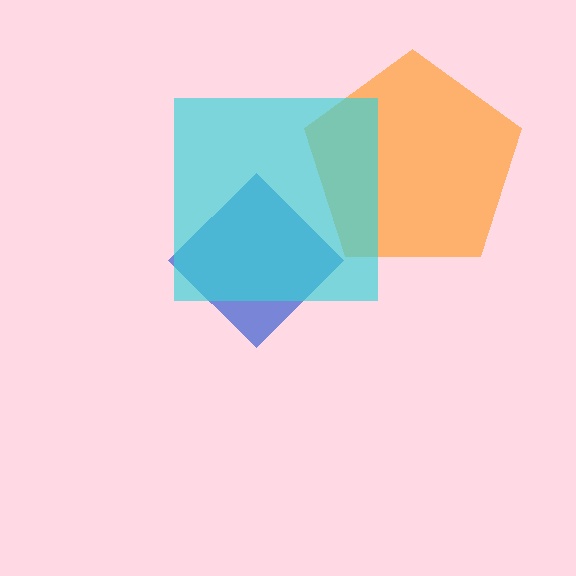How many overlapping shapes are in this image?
There are 3 overlapping shapes in the image.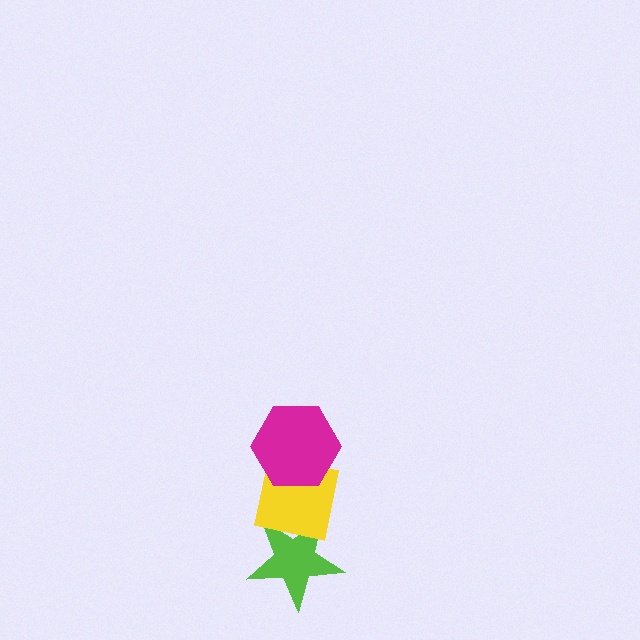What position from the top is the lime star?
The lime star is 3rd from the top.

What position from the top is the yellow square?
The yellow square is 2nd from the top.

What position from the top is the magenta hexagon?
The magenta hexagon is 1st from the top.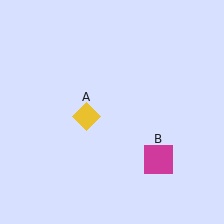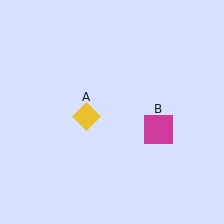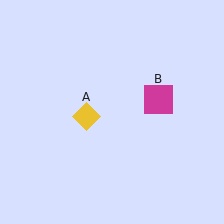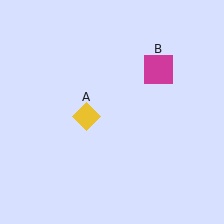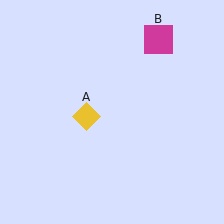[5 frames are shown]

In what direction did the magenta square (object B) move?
The magenta square (object B) moved up.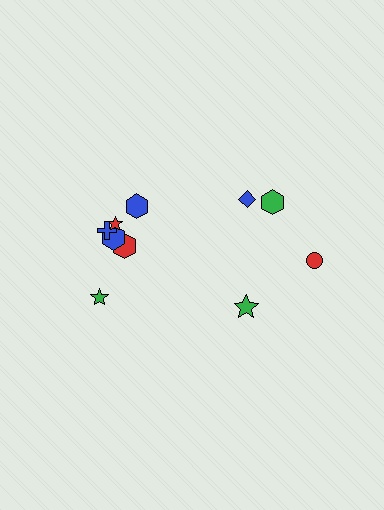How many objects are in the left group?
There are 6 objects.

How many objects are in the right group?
There are 4 objects.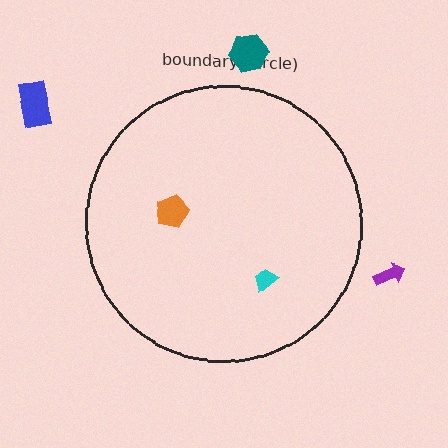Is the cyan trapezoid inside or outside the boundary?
Inside.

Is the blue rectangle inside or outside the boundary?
Outside.